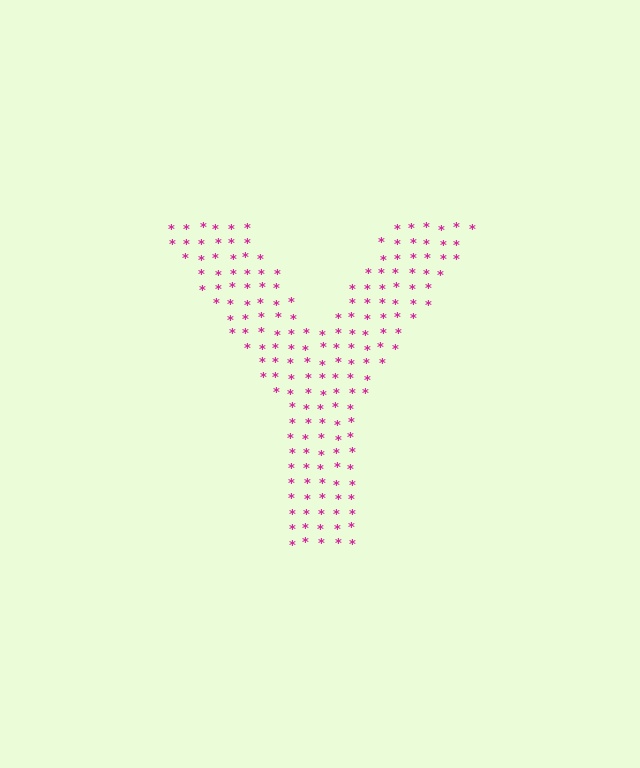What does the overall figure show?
The overall figure shows the letter Y.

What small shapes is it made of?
It is made of small asterisks.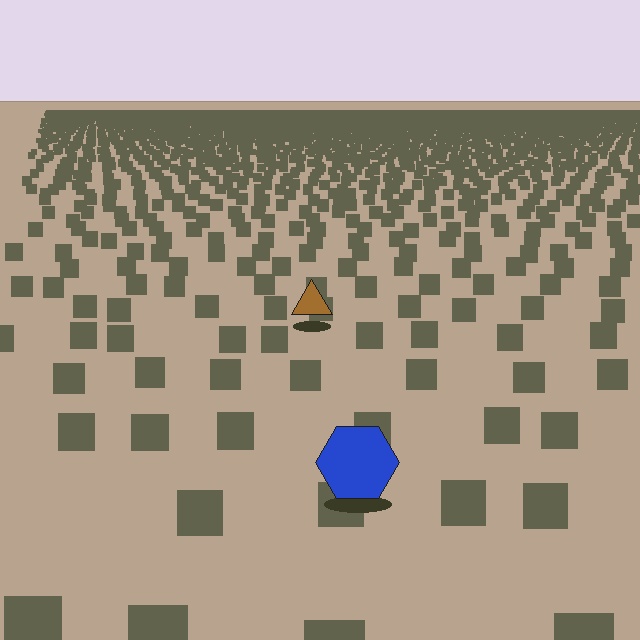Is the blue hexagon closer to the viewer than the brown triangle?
Yes. The blue hexagon is closer — you can tell from the texture gradient: the ground texture is coarser near it.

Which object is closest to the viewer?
The blue hexagon is closest. The texture marks near it are larger and more spread out.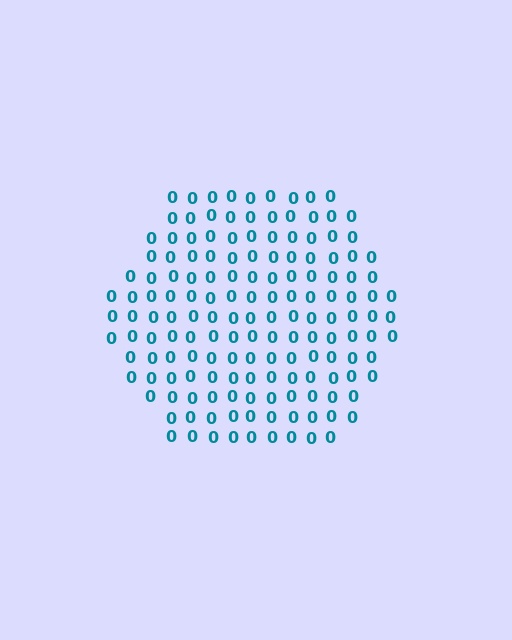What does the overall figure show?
The overall figure shows a hexagon.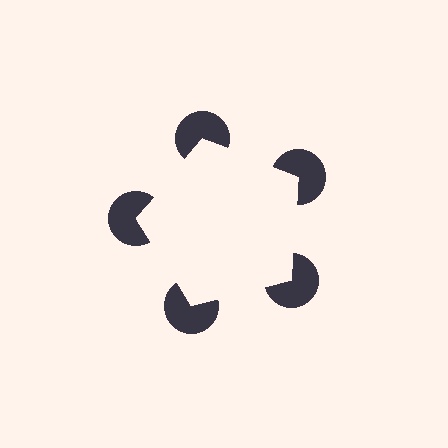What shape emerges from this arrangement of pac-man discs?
An illusory pentagon — its edges are inferred from the aligned wedge cuts in the pac-man discs, not physically drawn.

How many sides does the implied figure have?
5 sides.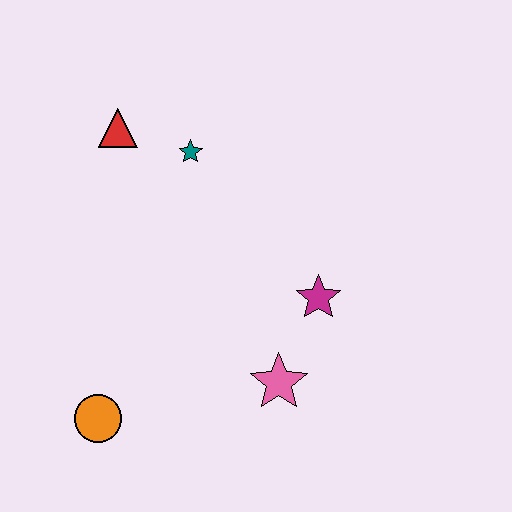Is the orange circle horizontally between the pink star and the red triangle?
No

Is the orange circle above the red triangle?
No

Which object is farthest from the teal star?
The orange circle is farthest from the teal star.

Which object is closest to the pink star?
The magenta star is closest to the pink star.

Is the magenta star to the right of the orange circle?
Yes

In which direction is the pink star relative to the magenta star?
The pink star is below the magenta star.